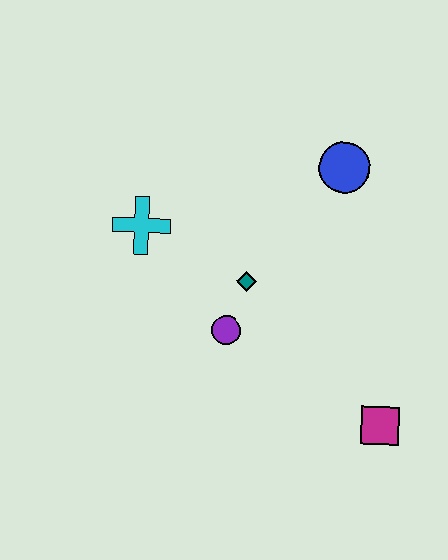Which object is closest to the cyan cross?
The teal diamond is closest to the cyan cross.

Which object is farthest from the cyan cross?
The magenta square is farthest from the cyan cross.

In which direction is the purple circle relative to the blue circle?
The purple circle is below the blue circle.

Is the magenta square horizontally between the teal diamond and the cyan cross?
No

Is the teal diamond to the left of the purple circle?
No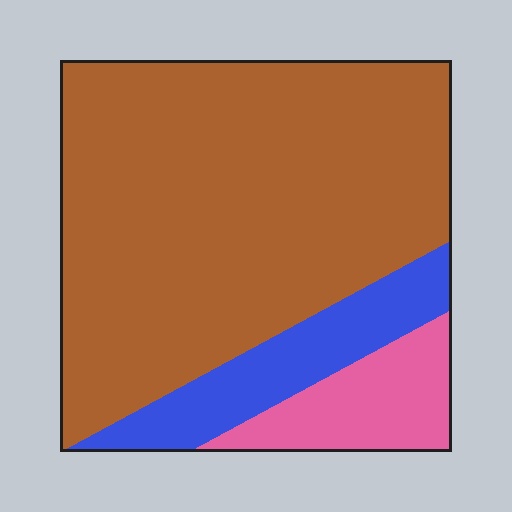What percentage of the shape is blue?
Blue covers around 15% of the shape.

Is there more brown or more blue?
Brown.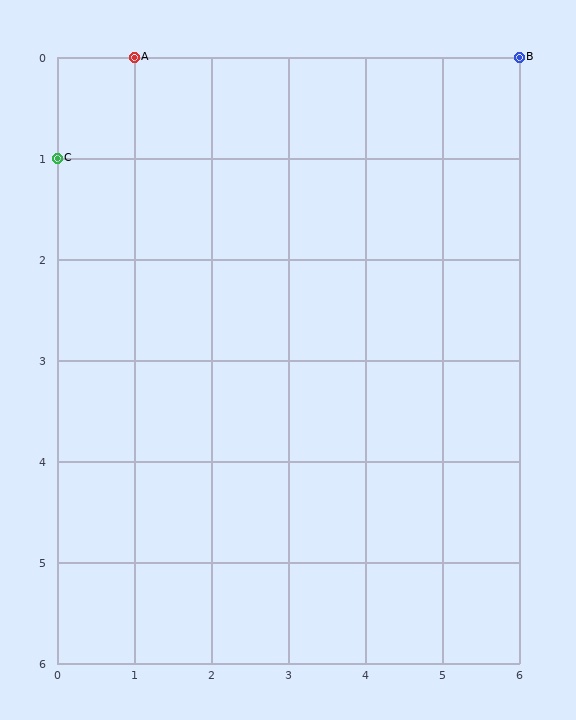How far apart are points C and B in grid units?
Points C and B are 6 columns and 1 row apart (about 6.1 grid units diagonally).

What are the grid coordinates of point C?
Point C is at grid coordinates (0, 1).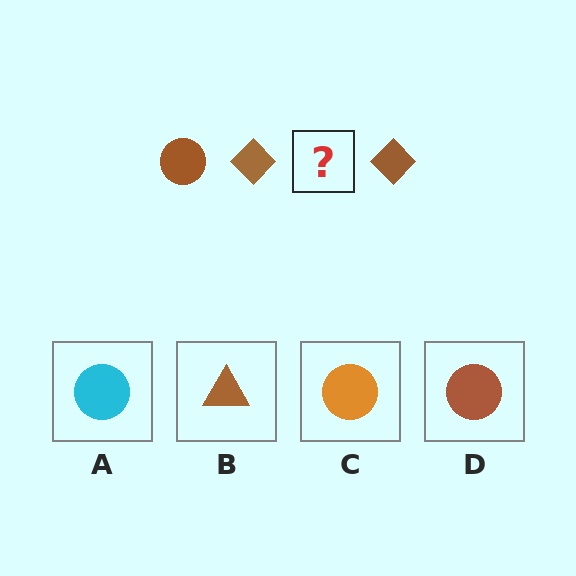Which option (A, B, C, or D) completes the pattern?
D.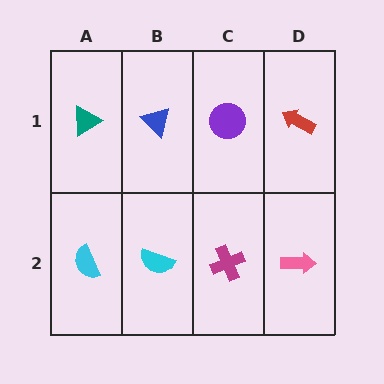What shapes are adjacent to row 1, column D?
A pink arrow (row 2, column D), a purple circle (row 1, column C).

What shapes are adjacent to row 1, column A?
A cyan semicircle (row 2, column A), a blue triangle (row 1, column B).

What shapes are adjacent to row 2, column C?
A purple circle (row 1, column C), a cyan semicircle (row 2, column B), a pink arrow (row 2, column D).